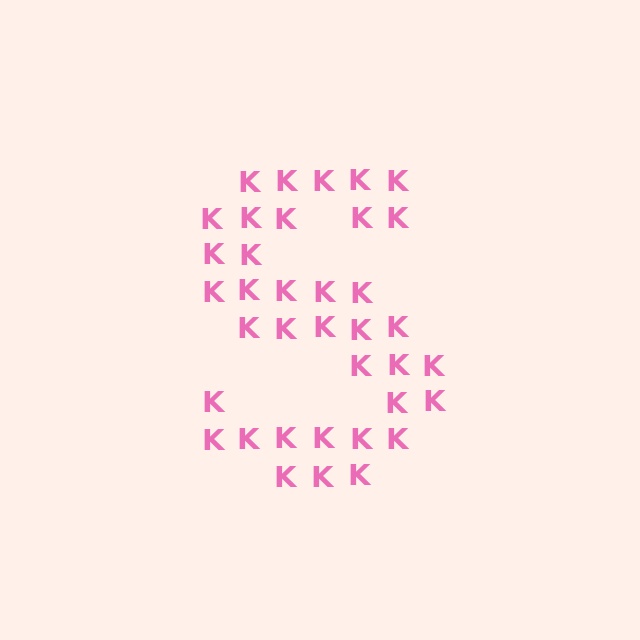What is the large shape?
The large shape is the letter S.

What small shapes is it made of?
It is made of small letter K's.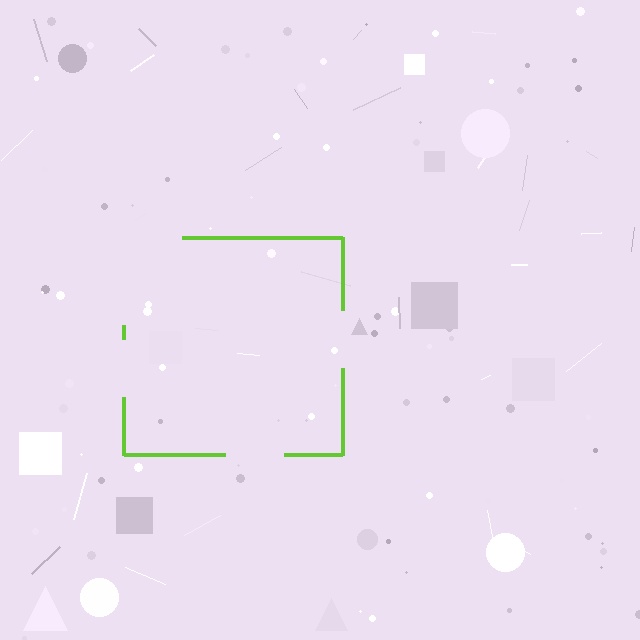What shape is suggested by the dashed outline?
The dashed outline suggests a square.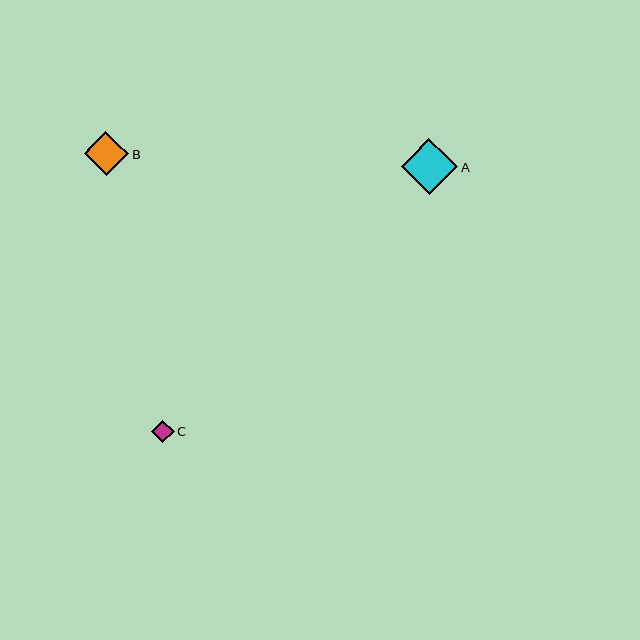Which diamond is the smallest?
Diamond C is the smallest with a size of approximately 22 pixels.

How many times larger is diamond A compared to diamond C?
Diamond A is approximately 2.5 times the size of diamond C.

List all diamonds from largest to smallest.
From largest to smallest: A, B, C.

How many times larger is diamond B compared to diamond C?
Diamond B is approximately 2.0 times the size of diamond C.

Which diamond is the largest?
Diamond A is the largest with a size of approximately 56 pixels.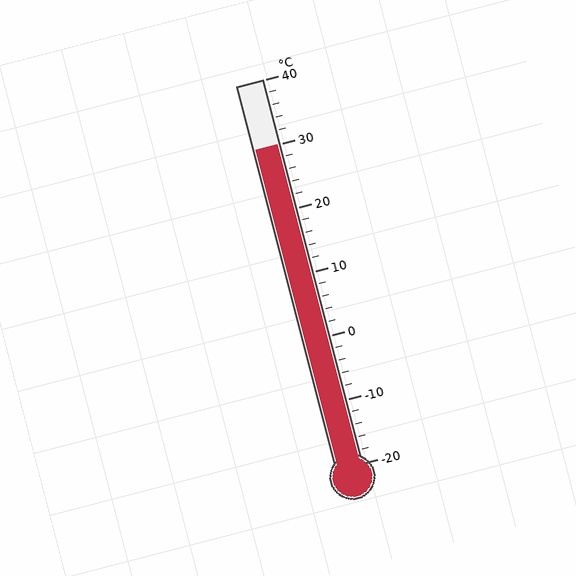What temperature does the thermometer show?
The thermometer shows approximately 30°C.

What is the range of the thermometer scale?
The thermometer scale ranges from -20°C to 40°C.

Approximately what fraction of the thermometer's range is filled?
The thermometer is filled to approximately 85% of its range.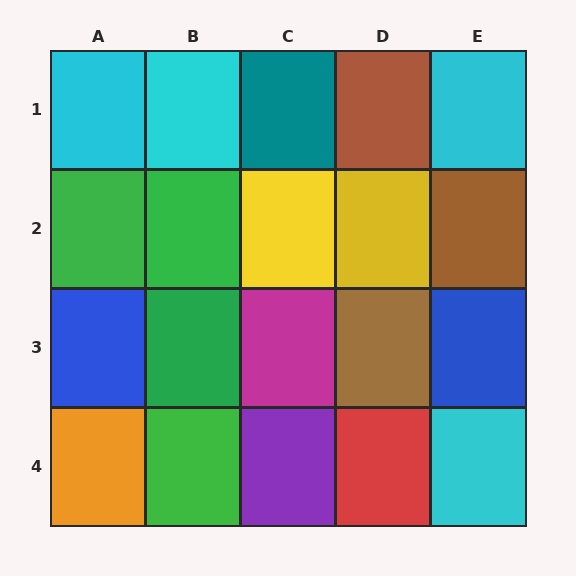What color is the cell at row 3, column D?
Brown.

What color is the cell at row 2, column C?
Yellow.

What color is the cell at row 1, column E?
Cyan.